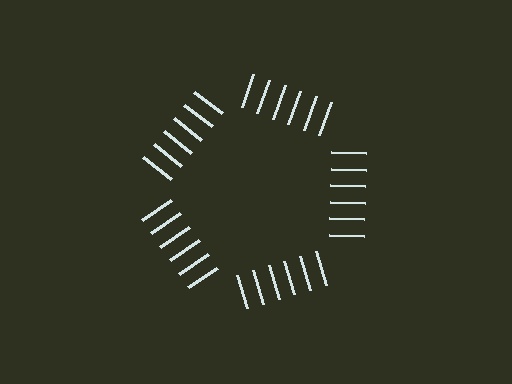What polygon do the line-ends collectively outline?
An illusory pentagon — the line segments terminate on its edges but no continuous stroke is drawn.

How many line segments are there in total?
30 — 6 along each of the 5 edges.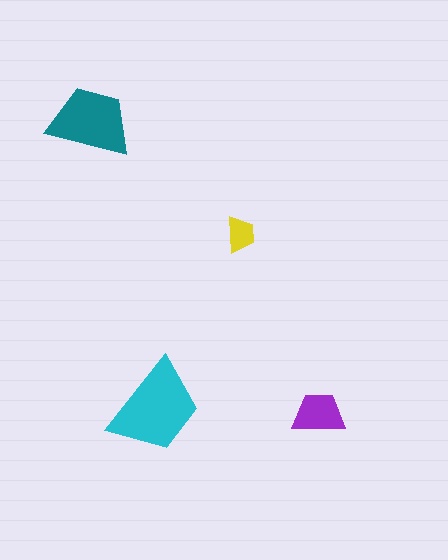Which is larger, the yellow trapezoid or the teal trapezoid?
The teal one.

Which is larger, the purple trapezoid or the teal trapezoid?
The teal one.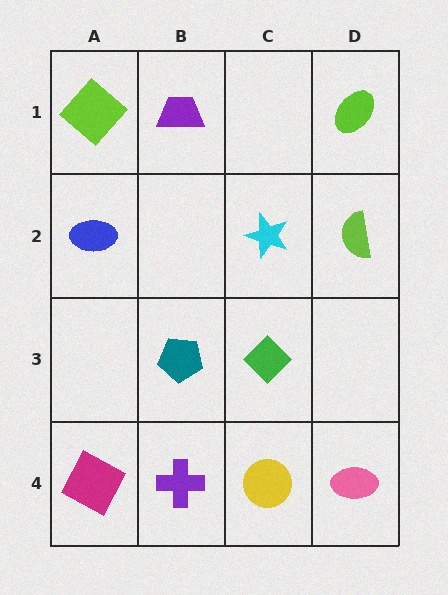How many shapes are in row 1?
3 shapes.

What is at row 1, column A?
A lime diamond.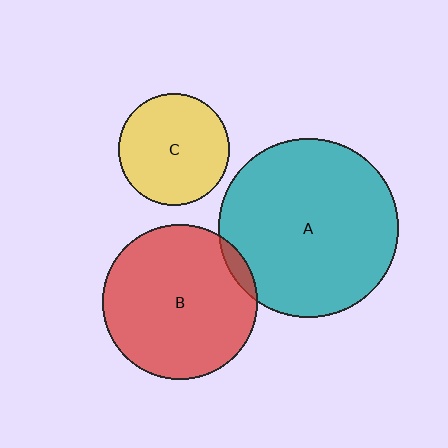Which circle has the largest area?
Circle A (teal).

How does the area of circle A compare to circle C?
Approximately 2.6 times.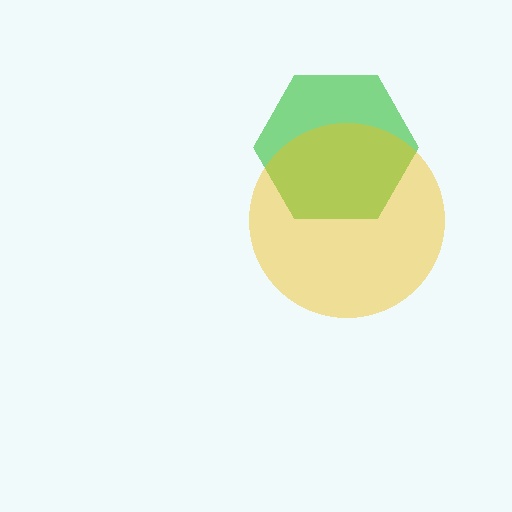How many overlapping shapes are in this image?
There are 2 overlapping shapes in the image.